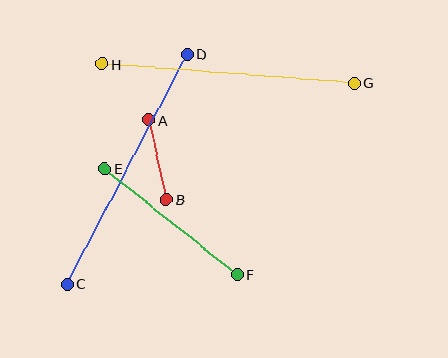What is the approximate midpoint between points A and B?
The midpoint is at approximately (158, 160) pixels.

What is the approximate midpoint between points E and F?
The midpoint is at approximately (171, 222) pixels.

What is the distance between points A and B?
The distance is approximately 81 pixels.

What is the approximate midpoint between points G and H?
The midpoint is at approximately (228, 74) pixels.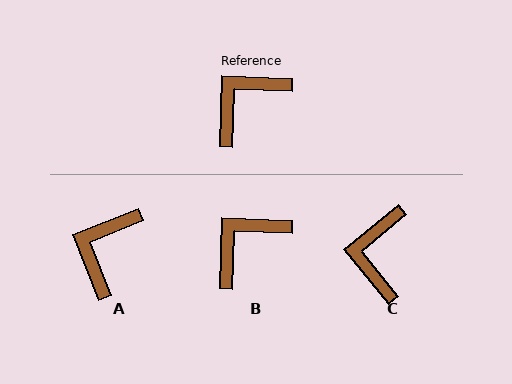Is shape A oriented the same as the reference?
No, it is off by about 24 degrees.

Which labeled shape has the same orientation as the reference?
B.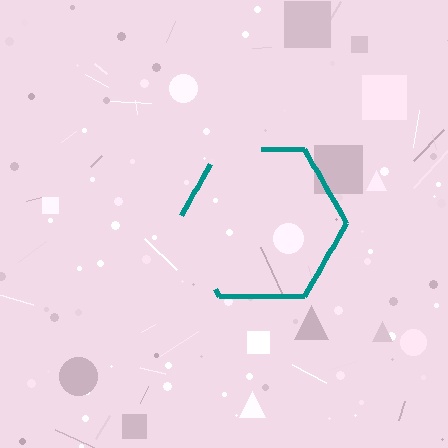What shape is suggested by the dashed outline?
The dashed outline suggests a hexagon.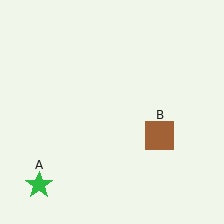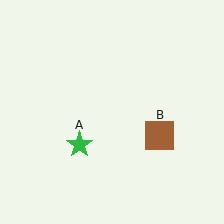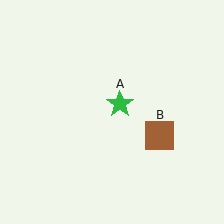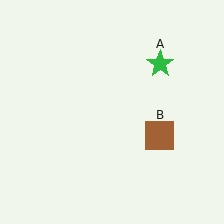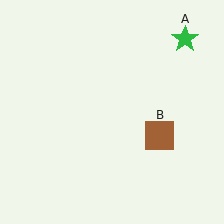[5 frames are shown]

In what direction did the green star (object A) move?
The green star (object A) moved up and to the right.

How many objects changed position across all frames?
1 object changed position: green star (object A).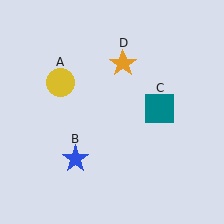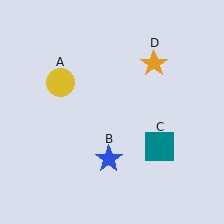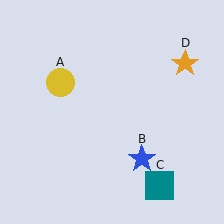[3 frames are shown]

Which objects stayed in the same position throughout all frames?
Yellow circle (object A) remained stationary.